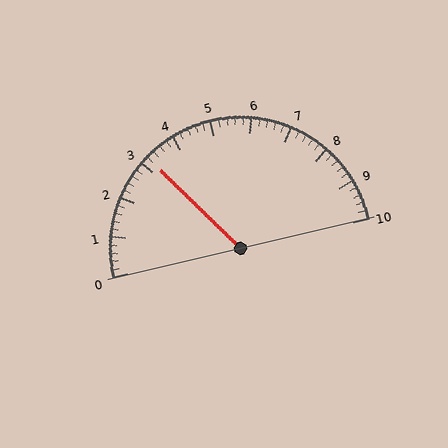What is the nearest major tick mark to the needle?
The nearest major tick mark is 3.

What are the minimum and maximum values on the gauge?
The gauge ranges from 0 to 10.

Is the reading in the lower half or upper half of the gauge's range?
The reading is in the lower half of the range (0 to 10).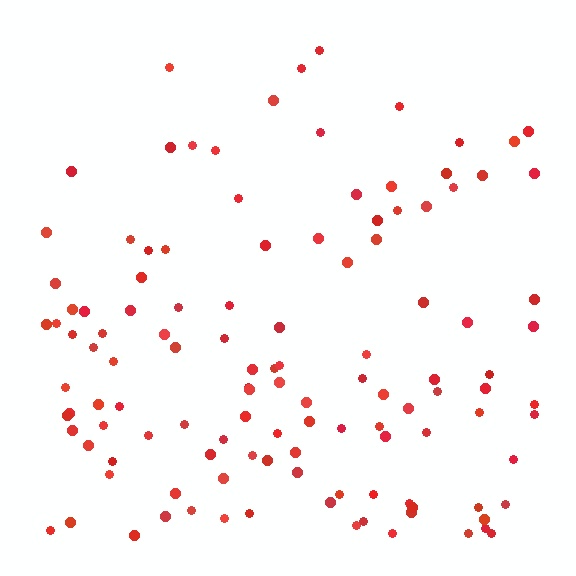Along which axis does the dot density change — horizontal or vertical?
Vertical.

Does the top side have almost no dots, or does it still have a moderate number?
Still a moderate number, just noticeably fewer than the bottom.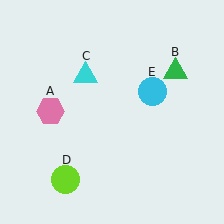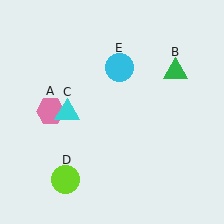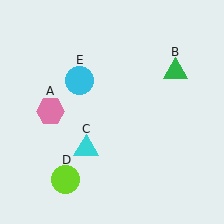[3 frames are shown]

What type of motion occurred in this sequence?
The cyan triangle (object C), cyan circle (object E) rotated counterclockwise around the center of the scene.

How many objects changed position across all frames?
2 objects changed position: cyan triangle (object C), cyan circle (object E).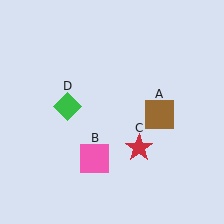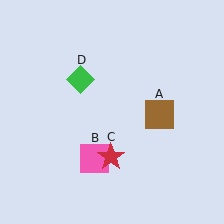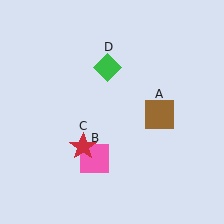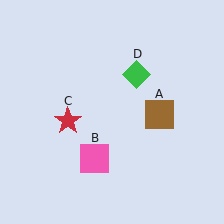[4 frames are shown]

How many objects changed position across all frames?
2 objects changed position: red star (object C), green diamond (object D).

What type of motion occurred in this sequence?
The red star (object C), green diamond (object D) rotated clockwise around the center of the scene.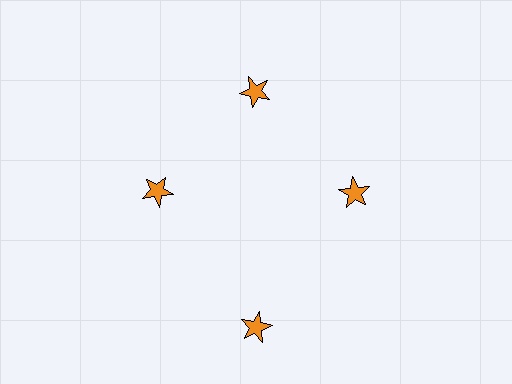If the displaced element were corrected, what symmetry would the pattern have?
It would have 4-fold rotational symmetry — the pattern would map onto itself every 90 degrees.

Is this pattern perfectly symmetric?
No. The 4 orange stars are arranged in a ring, but one element near the 6 o'clock position is pushed outward from the center, breaking the 4-fold rotational symmetry.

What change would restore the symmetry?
The symmetry would be restored by moving it inward, back onto the ring so that all 4 stars sit at equal angles and equal distance from the center.